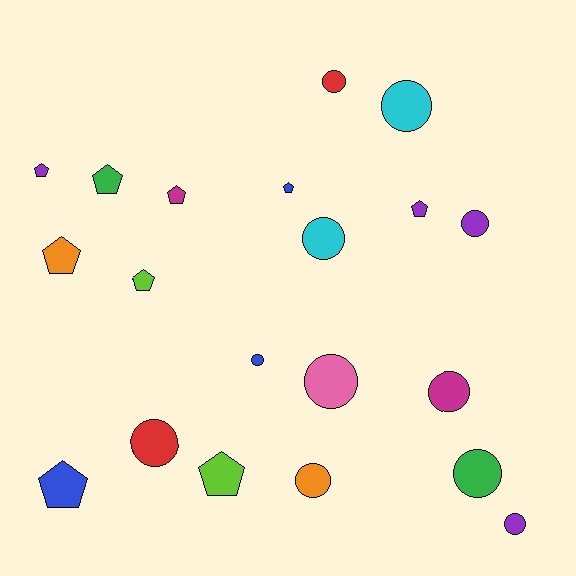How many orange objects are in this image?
There are 2 orange objects.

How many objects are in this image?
There are 20 objects.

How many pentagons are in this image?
There are 9 pentagons.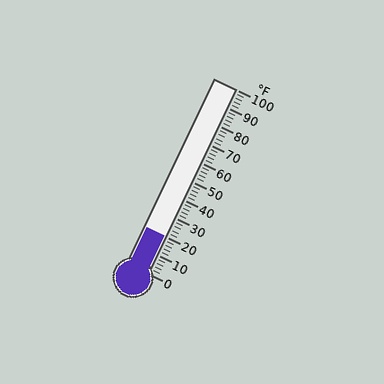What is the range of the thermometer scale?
The thermometer scale ranges from 0°F to 100°F.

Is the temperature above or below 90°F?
The temperature is below 90°F.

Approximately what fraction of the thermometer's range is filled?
The thermometer is filled to approximately 20% of its range.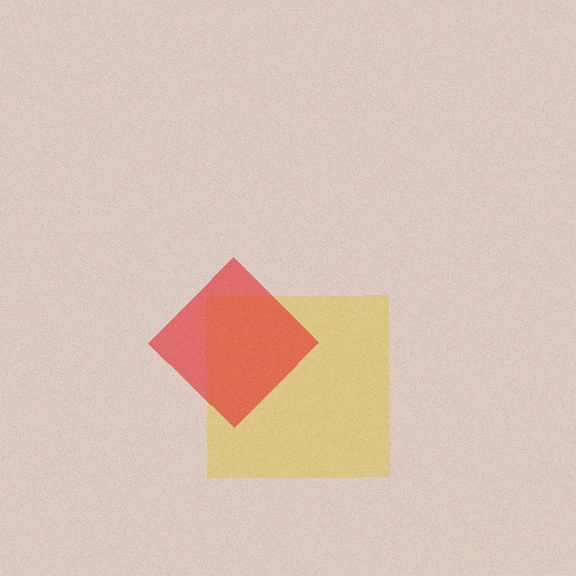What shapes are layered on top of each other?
The layered shapes are: a yellow square, a red diamond.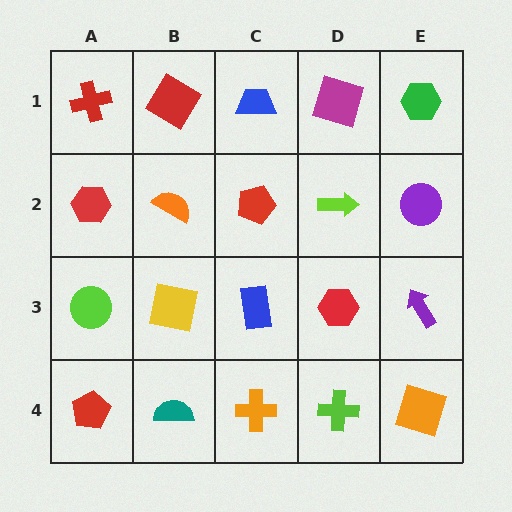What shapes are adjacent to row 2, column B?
A red diamond (row 1, column B), a yellow square (row 3, column B), a red hexagon (row 2, column A), a red pentagon (row 2, column C).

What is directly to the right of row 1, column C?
A magenta square.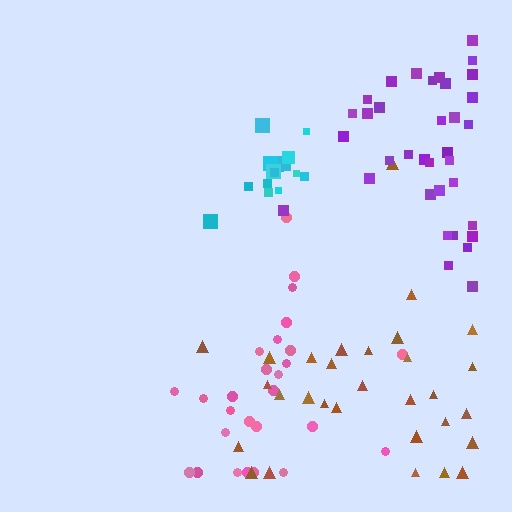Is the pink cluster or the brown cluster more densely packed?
Brown.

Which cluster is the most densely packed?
Cyan.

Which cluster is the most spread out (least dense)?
Pink.